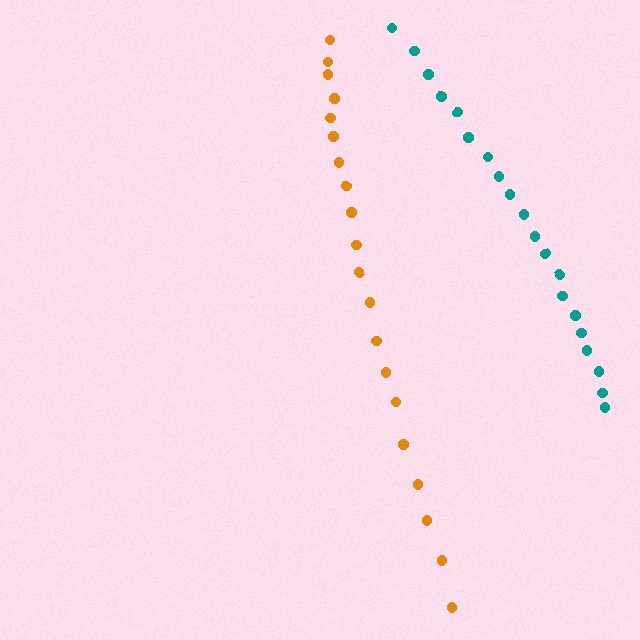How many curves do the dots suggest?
There are 2 distinct paths.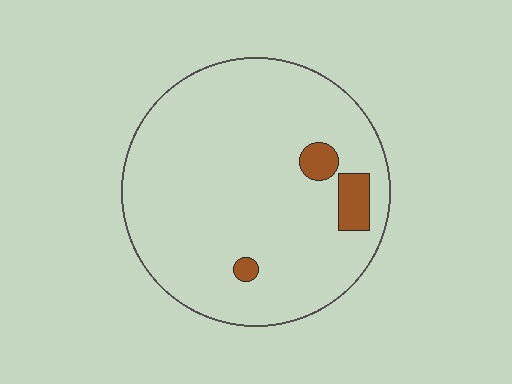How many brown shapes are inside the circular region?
3.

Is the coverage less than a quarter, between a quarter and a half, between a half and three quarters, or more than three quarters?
Less than a quarter.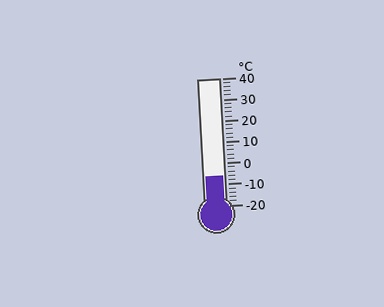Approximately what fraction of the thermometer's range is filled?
The thermometer is filled to approximately 25% of its range.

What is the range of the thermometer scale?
The thermometer scale ranges from -20°C to 40°C.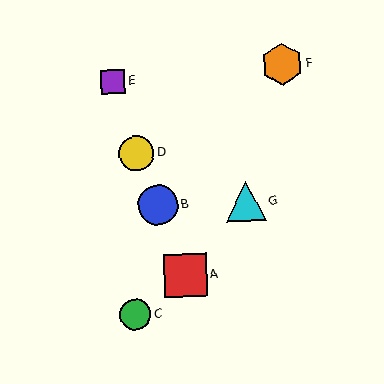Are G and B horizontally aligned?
Yes, both are at y≈201.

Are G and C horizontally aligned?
No, G is at y≈201 and C is at y≈315.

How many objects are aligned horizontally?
2 objects (B, G) are aligned horizontally.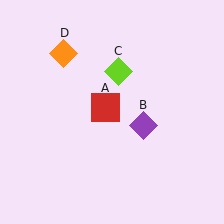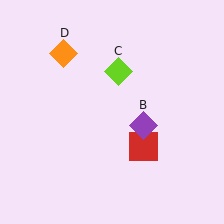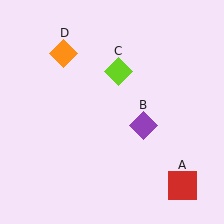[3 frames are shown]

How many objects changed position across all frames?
1 object changed position: red square (object A).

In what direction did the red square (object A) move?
The red square (object A) moved down and to the right.